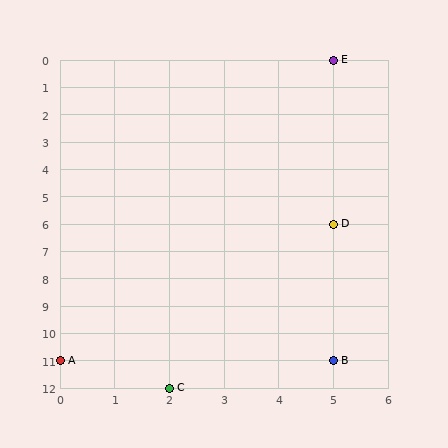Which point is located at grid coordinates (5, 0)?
Point E is at (5, 0).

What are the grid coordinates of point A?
Point A is at grid coordinates (0, 11).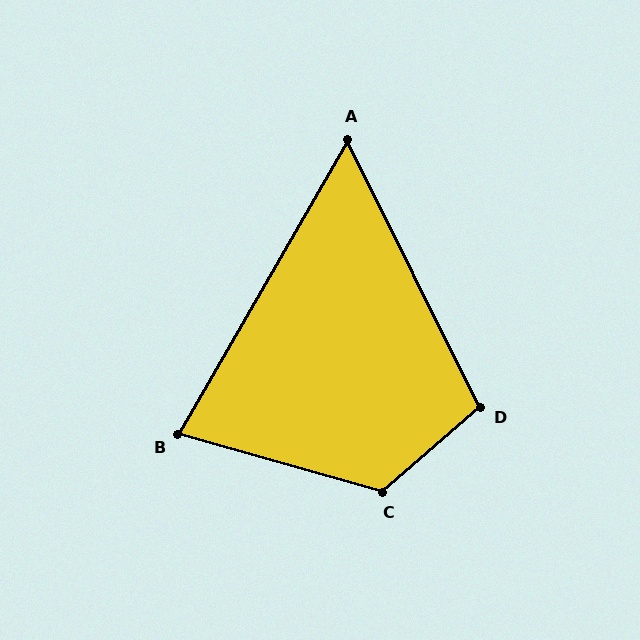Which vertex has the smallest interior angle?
A, at approximately 56 degrees.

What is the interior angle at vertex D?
Approximately 104 degrees (obtuse).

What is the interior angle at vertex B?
Approximately 76 degrees (acute).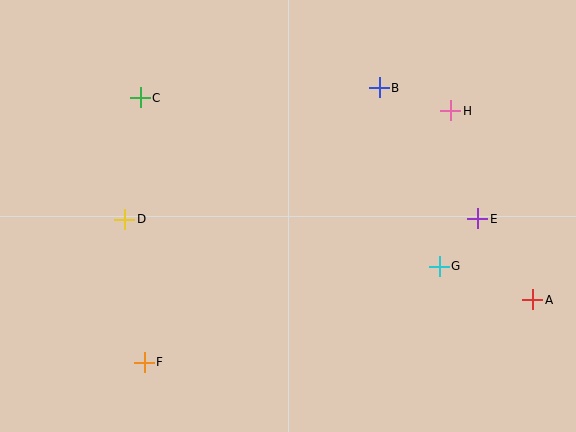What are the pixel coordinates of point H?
Point H is at (451, 111).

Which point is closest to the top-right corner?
Point H is closest to the top-right corner.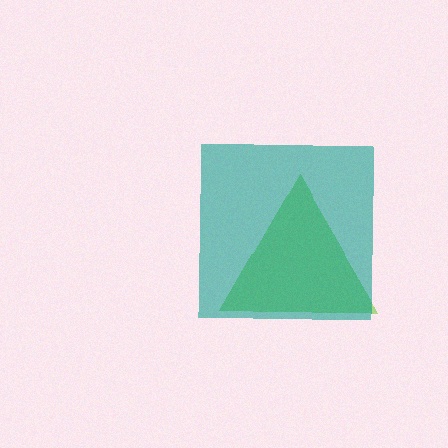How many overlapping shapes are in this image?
There are 2 overlapping shapes in the image.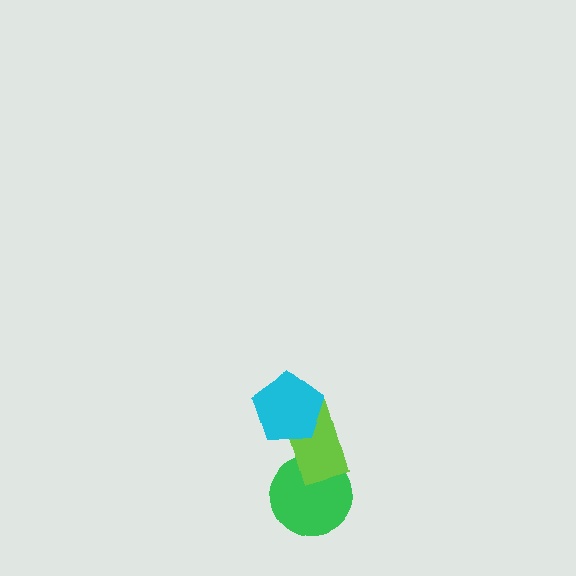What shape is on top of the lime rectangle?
The cyan pentagon is on top of the lime rectangle.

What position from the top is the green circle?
The green circle is 3rd from the top.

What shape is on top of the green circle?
The lime rectangle is on top of the green circle.